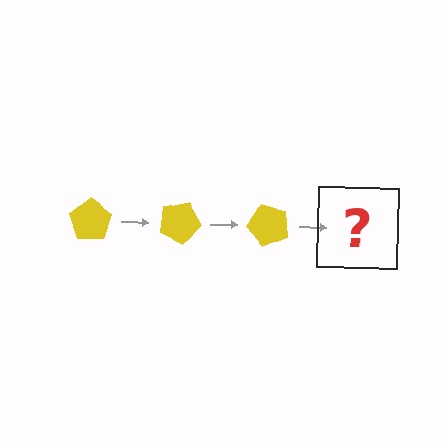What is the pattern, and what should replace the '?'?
The pattern is that the pentagon rotates 25 degrees each step. The '?' should be a yellow pentagon rotated 75 degrees.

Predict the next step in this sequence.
The next step is a yellow pentagon rotated 75 degrees.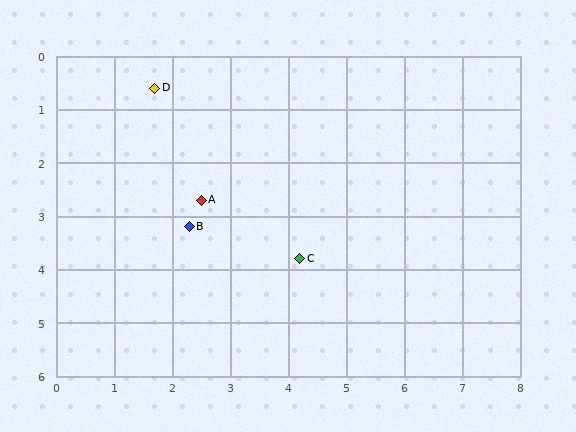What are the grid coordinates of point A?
Point A is at approximately (2.5, 2.7).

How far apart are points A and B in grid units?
Points A and B are about 0.5 grid units apart.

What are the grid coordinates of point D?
Point D is at approximately (1.7, 0.6).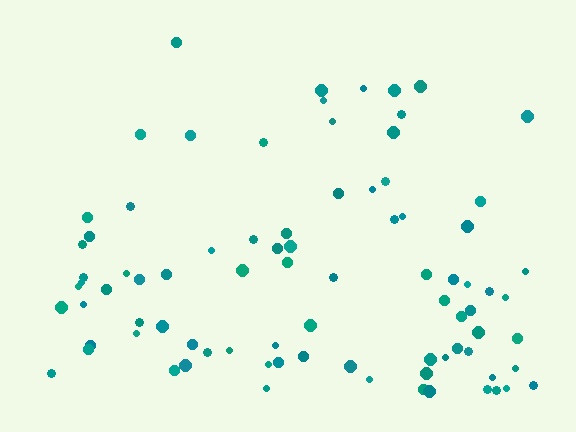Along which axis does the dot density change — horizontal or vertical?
Vertical.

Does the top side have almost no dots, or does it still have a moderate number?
Still a moderate number, just noticeably fewer than the bottom.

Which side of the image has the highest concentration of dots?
The bottom.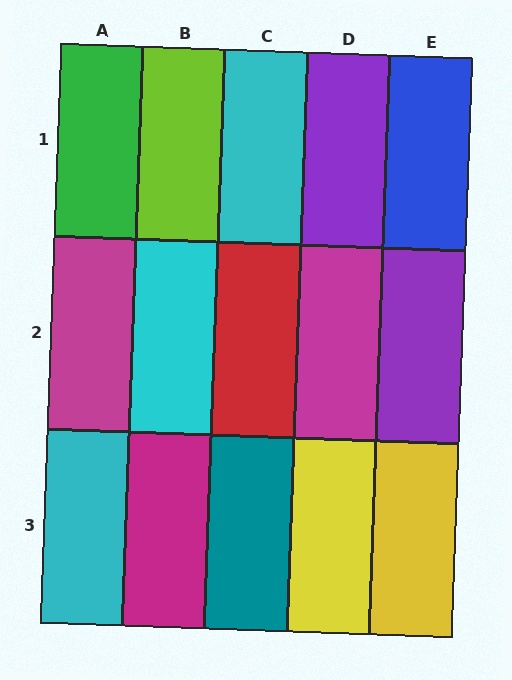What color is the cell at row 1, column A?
Green.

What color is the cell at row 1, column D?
Purple.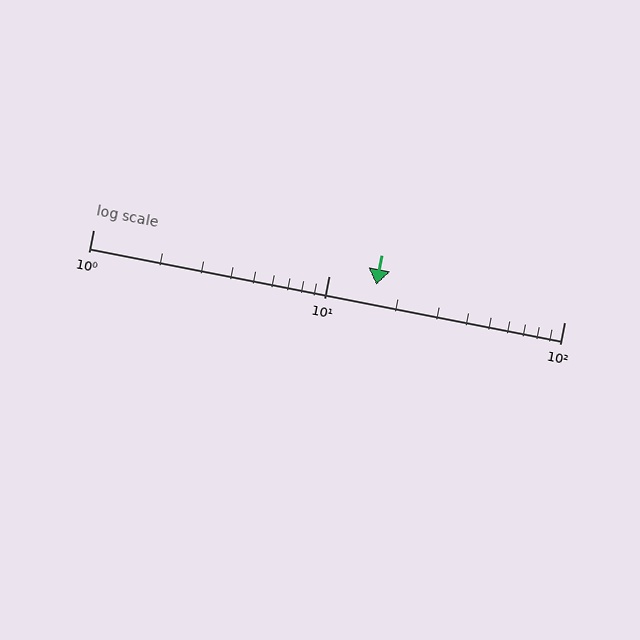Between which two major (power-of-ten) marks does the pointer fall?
The pointer is between 10 and 100.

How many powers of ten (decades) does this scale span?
The scale spans 2 decades, from 1 to 100.